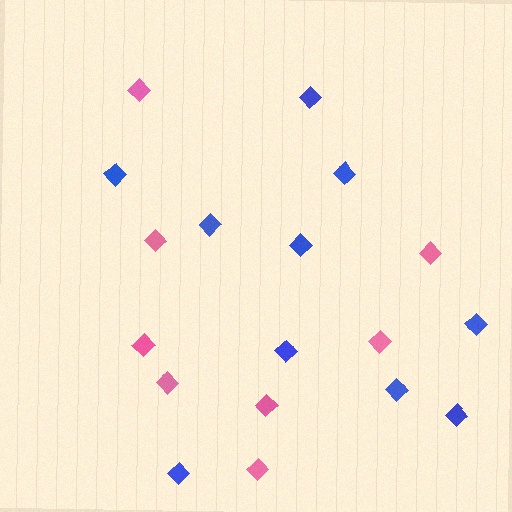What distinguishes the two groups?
There are 2 groups: one group of pink diamonds (8) and one group of blue diamonds (10).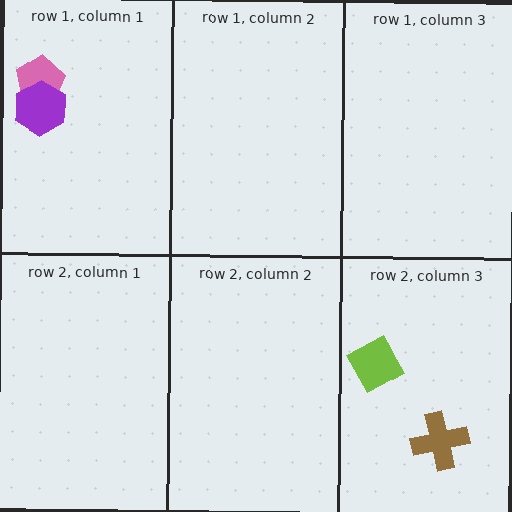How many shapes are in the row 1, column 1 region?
2.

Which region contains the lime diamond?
The row 2, column 3 region.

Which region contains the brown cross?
The row 2, column 3 region.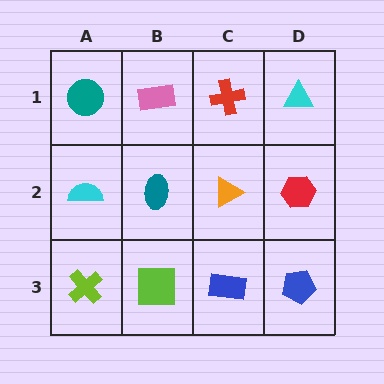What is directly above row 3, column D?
A red hexagon.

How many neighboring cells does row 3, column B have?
3.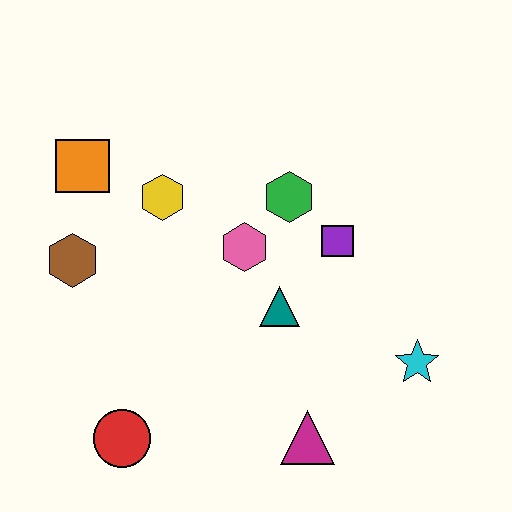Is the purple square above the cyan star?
Yes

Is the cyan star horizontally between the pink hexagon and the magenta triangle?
No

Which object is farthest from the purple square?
The red circle is farthest from the purple square.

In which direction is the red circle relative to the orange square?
The red circle is below the orange square.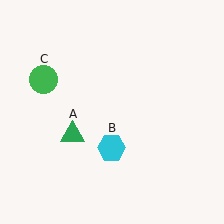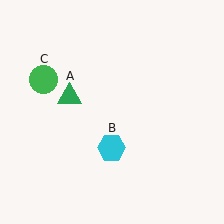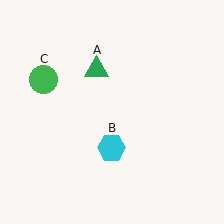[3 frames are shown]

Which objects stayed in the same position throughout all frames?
Cyan hexagon (object B) and green circle (object C) remained stationary.